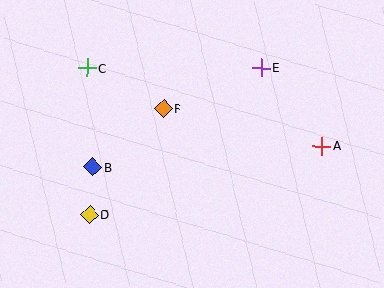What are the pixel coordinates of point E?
Point E is at (261, 68).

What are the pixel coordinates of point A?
Point A is at (322, 146).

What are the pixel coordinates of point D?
Point D is at (90, 215).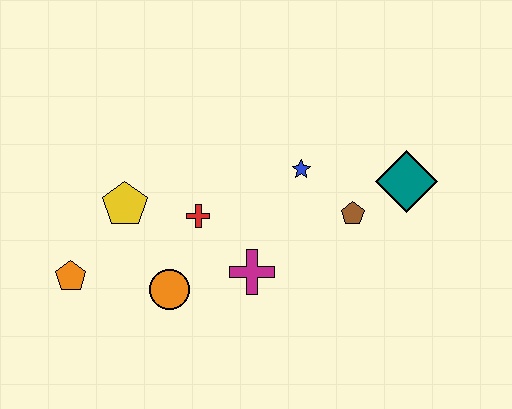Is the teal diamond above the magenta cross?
Yes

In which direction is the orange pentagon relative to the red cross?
The orange pentagon is to the left of the red cross.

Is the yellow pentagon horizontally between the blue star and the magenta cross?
No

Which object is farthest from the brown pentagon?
The orange pentagon is farthest from the brown pentagon.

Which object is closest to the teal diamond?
The brown pentagon is closest to the teal diamond.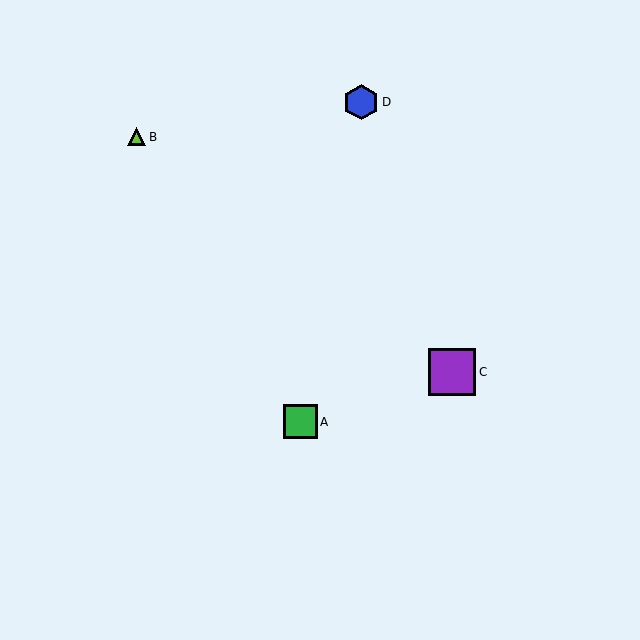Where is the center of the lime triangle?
The center of the lime triangle is at (136, 137).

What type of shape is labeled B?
Shape B is a lime triangle.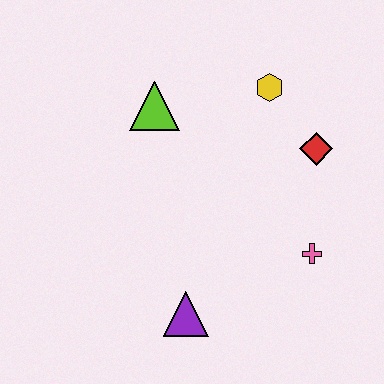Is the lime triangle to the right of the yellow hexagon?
No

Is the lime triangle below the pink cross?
No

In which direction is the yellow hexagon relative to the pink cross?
The yellow hexagon is above the pink cross.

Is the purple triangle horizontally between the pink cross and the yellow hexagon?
No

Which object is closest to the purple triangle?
The pink cross is closest to the purple triangle.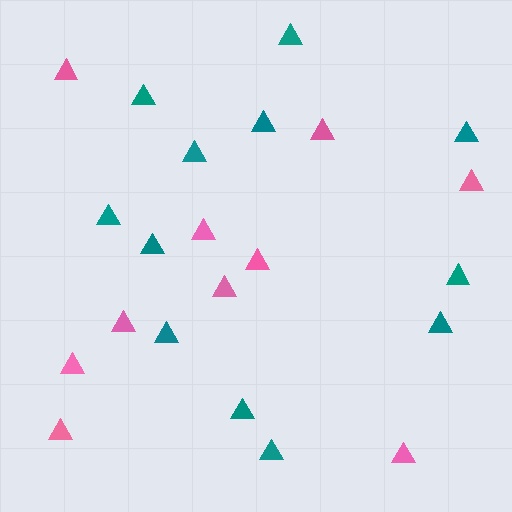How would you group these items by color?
There are 2 groups: one group of pink triangles (10) and one group of teal triangles (12).